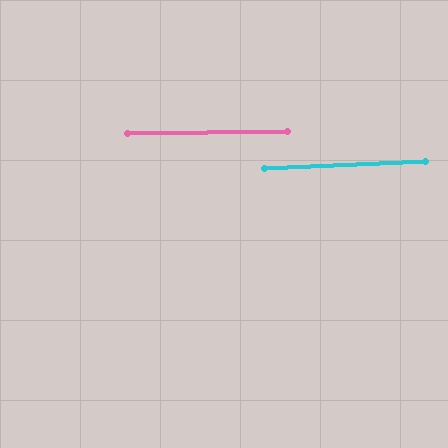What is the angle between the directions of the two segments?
Approximately 2 degrees.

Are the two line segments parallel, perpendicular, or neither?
Parallel — their directions differ by only 1.9°.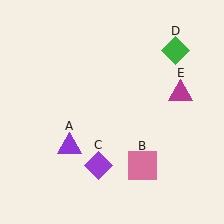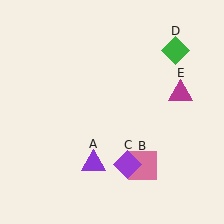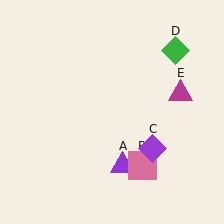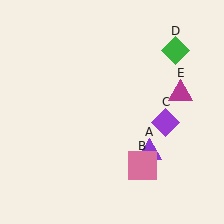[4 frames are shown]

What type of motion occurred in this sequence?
The purple triangle (object A), purple diamond (object C) rotated counterclockwise around the center of the scene.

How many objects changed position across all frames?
2 objects changed position: purple triangle (object A), purple diamond (object C).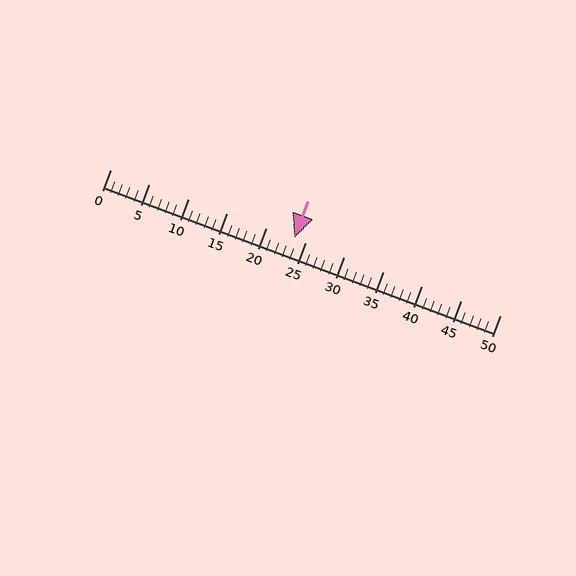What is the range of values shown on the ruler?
The ruler shows values from 0 to 50.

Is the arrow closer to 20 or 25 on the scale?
The arrow is closer to 25.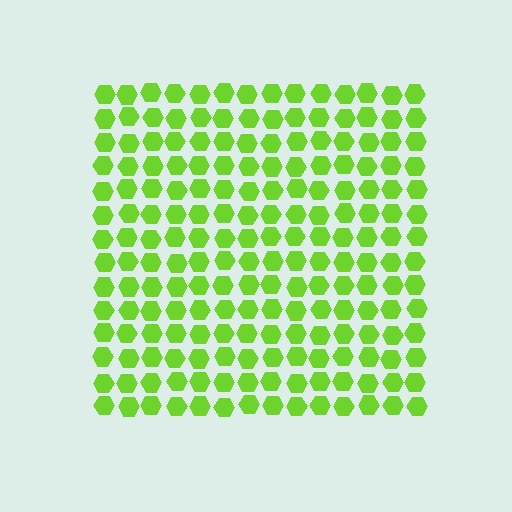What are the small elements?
The small elements are hexagons.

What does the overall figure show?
The overall figure shows a square.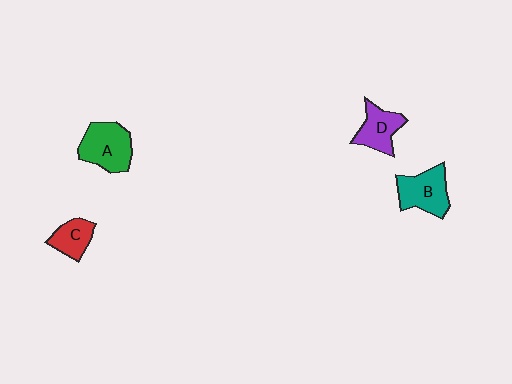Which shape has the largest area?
Shape A (green).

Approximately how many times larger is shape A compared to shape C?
Approximately 1.7 times.